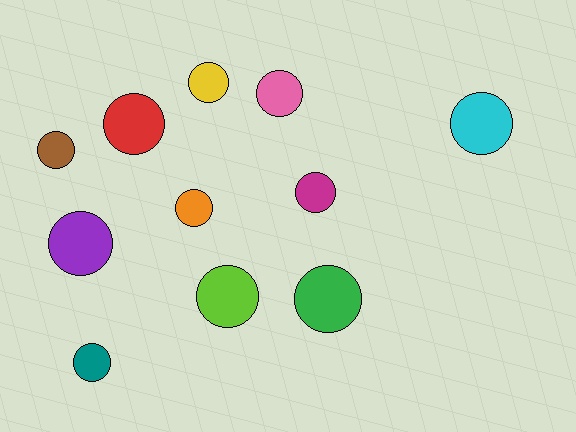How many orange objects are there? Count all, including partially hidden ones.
There is 1 orange object.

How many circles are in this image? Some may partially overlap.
There are 11 circles.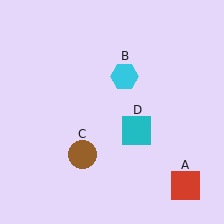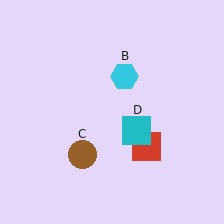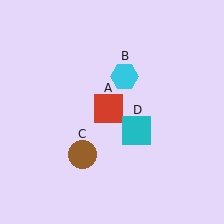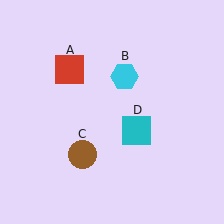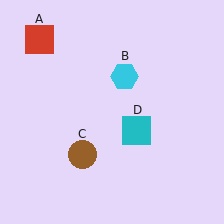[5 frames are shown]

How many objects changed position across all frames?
1 object changed position: red square (object A).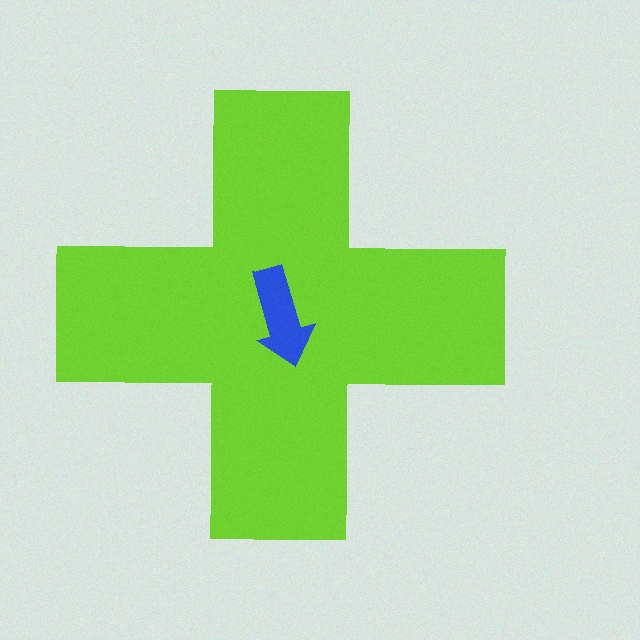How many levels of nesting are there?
2.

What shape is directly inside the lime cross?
The blue arrow.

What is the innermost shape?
The blue arrow.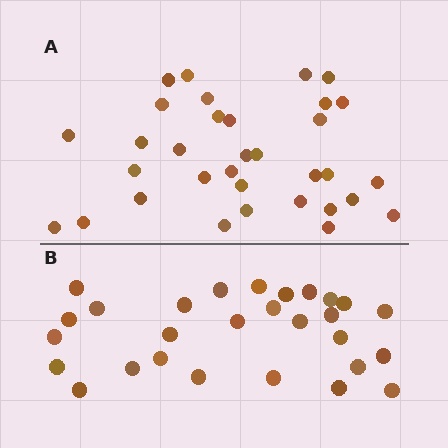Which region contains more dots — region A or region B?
Region A (the top region) has more dots.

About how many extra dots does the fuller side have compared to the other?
Region A has about 5 more dots than region B.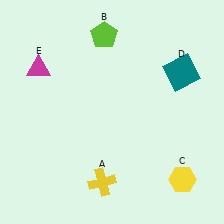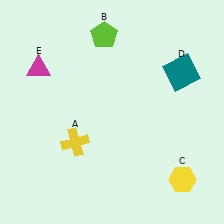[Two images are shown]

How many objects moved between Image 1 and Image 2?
1 object moved between the two images.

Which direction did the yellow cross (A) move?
The yellow cross (A) moved up.